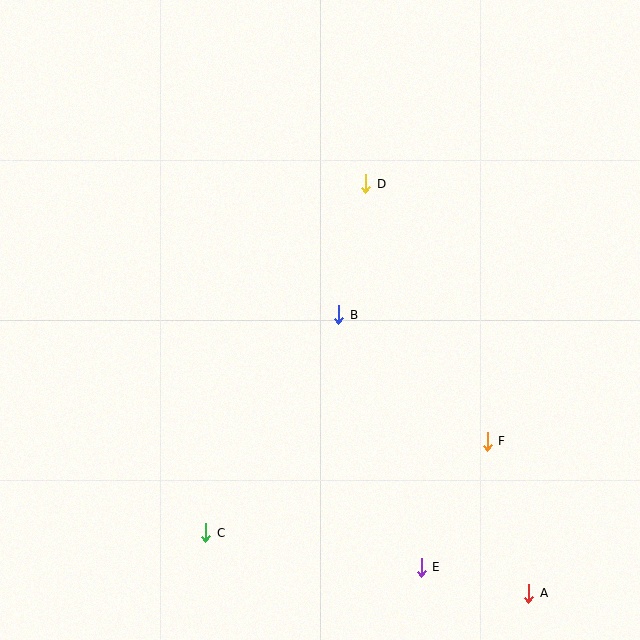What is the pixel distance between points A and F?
The distance between A and F is 157 pixels.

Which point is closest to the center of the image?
Point B at (339, 315) is closest to the center.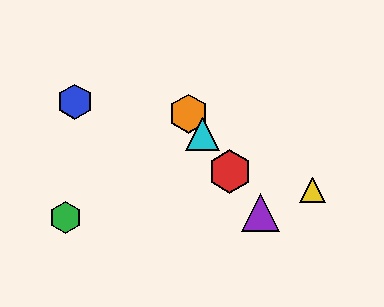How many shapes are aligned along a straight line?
4 shapes (the red hexagon, the purple triangle, the orange hexagon, the cyan triangle) are aligned along a straight line.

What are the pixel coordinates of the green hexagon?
The green hexagon is at (65, 217).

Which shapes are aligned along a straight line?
The red hexagon, the purple triangle, the orange hexagon, the cyan triangle are aligned along a straight line.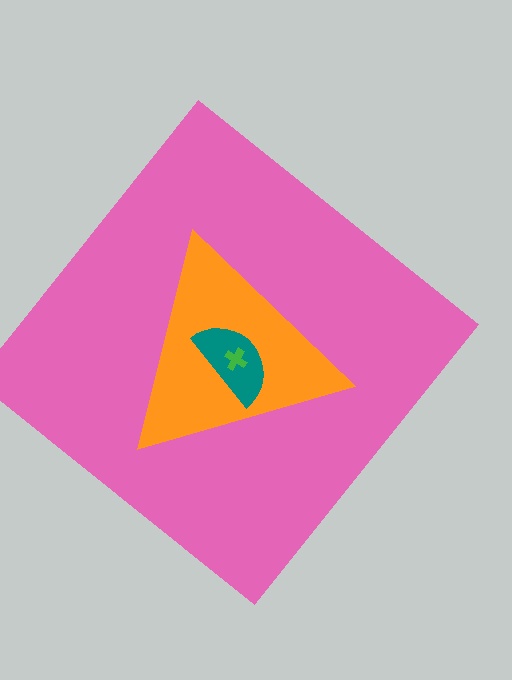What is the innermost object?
The green cross.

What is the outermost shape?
The pink diamond.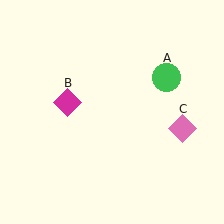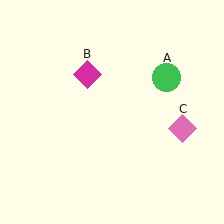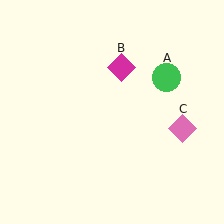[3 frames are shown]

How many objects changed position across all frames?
1 object changed position: magenta diamond (object B).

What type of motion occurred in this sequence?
The magenta diamond (object B) rotated clockwise around the center of the scene.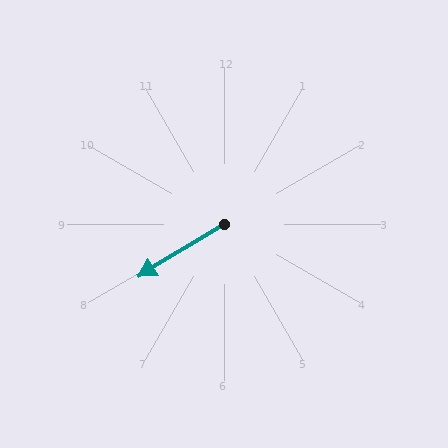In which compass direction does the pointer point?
Southwest.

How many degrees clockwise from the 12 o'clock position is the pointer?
Approximately 239 degrees.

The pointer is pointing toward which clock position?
Roughly 8 o'clock.